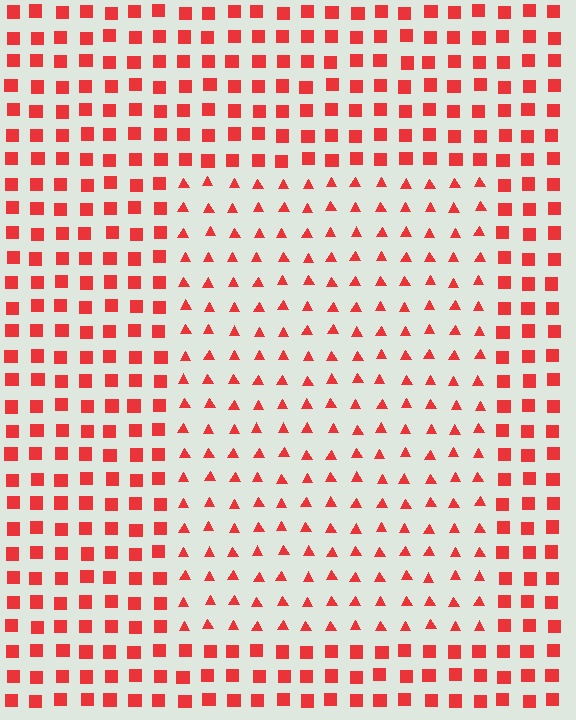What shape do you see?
I see a rectangle.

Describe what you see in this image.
The image is filled with small red elements arranged in a uniform grid. A rectangle-shaped region contains triangles, while the surrounding area contains squares. The boundary is defined purely by the change in element shape.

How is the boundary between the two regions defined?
The boundary is defined by a change in element shape: triangles inside vs. squares outside. All elements share the same color and spacing.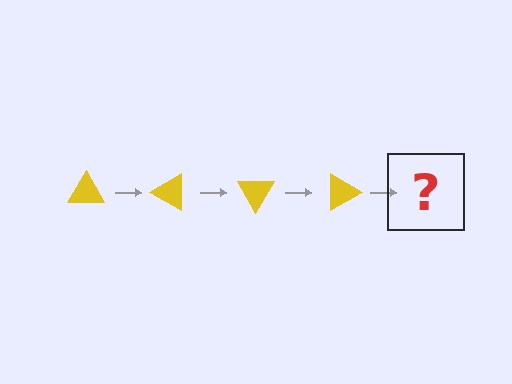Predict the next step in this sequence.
The next step is a yellow triangle rotated 120 degrees.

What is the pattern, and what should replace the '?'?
The pattern is that the triangle rotates 30 degrees each step. The '?' should be a yellow triangle rotated 120 degrees.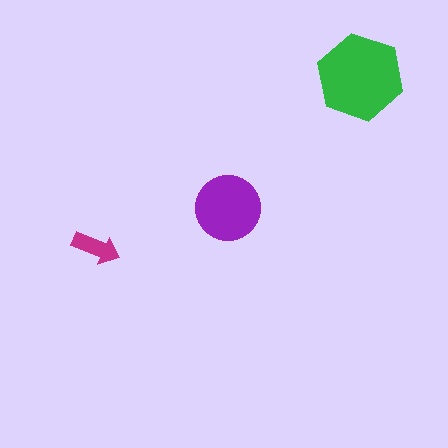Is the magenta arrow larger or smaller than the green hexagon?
Smaller.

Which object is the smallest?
The magenta arrow.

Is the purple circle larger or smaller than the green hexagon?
Smaller.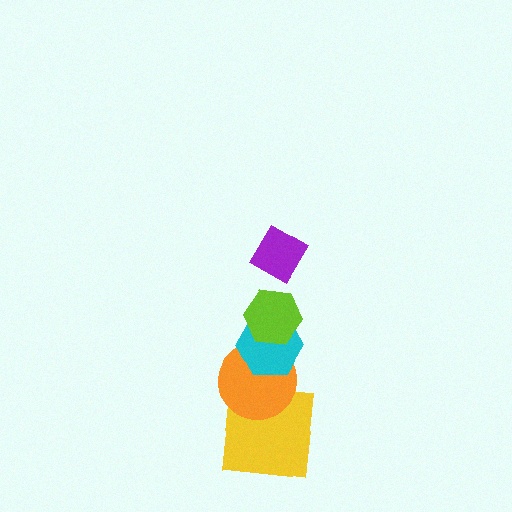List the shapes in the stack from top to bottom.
From top to bottom: the purple diamond, the lime hexagon, the cyan hexagon, the orange circle, the yellow square.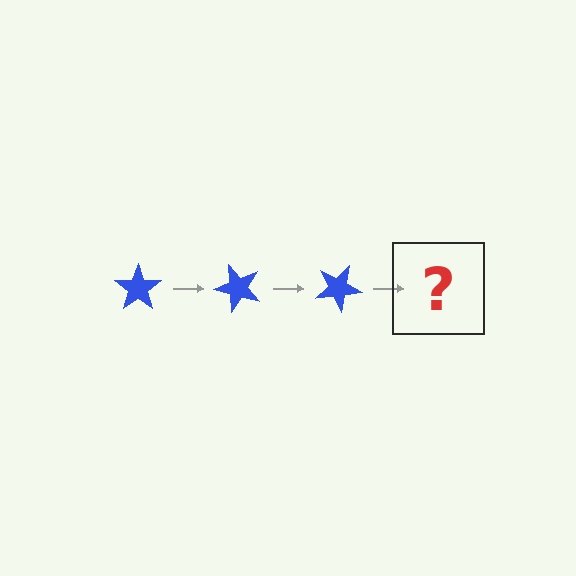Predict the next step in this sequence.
The next step is a blue star rotated 150 degrees.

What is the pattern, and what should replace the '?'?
The pattern is that the star rotates 50 degrees each step. The '?' should be a blue star rotated 150 degrees.